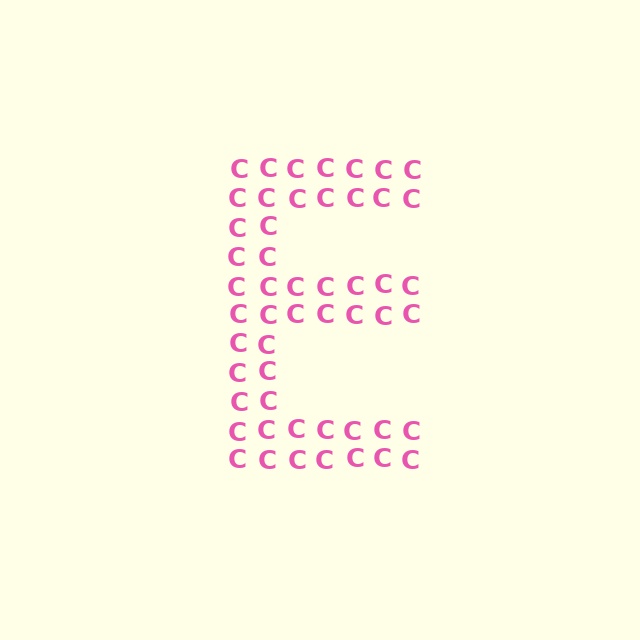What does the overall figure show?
The overall figure shows the letter E.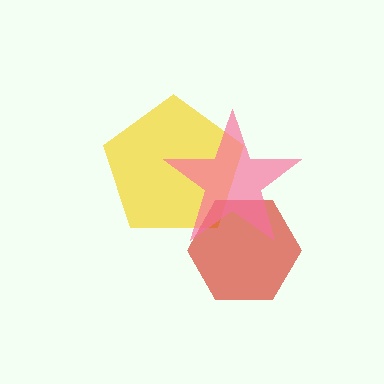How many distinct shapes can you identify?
There are 3 distinct shapes: a yellow pentagon, a red hexagon, a pink star.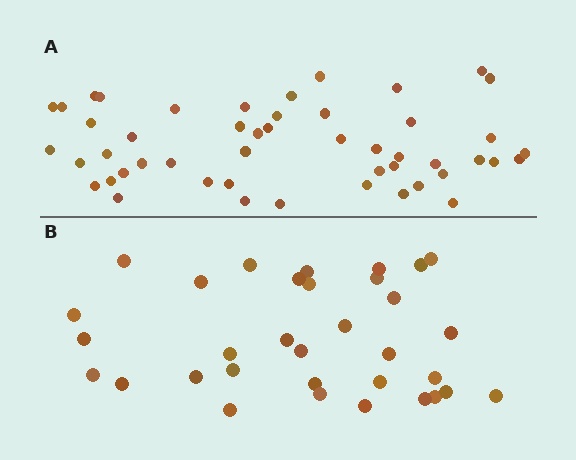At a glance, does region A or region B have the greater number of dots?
Region A (the top region) has more dots.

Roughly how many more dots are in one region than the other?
Region A has approximately 15 more dots than region B.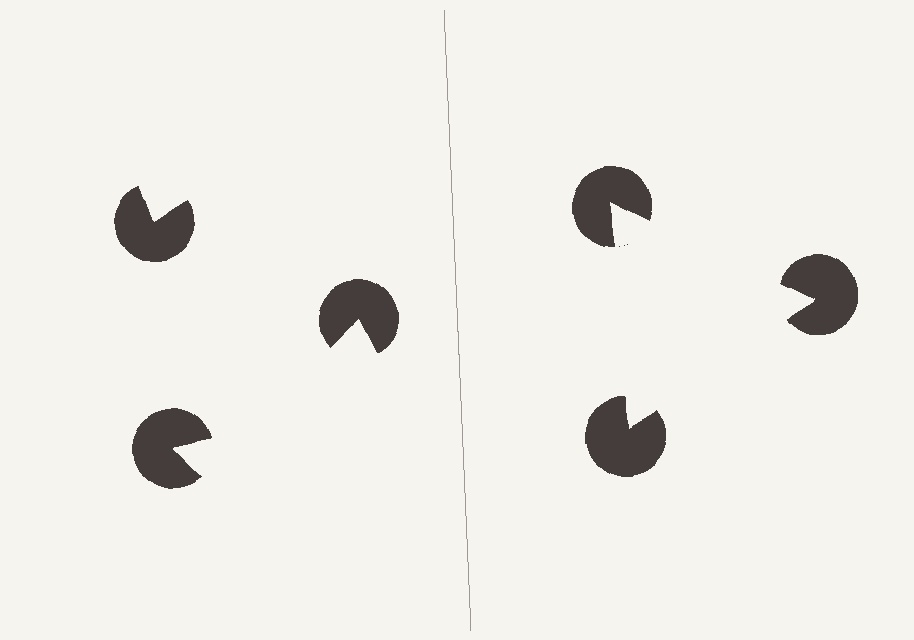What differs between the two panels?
The pac-man discs are positioned identically on both sides; only the wedge orientations differ. On the right they align to a triangle; on the left they are misaligned.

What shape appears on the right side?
An illusory triangle.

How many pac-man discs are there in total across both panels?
6 — 3 on each side.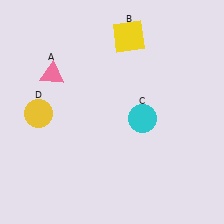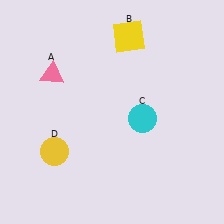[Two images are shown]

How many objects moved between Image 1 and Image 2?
1 object moved between the two images.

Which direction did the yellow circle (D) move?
The yellow circle (D) moved down.